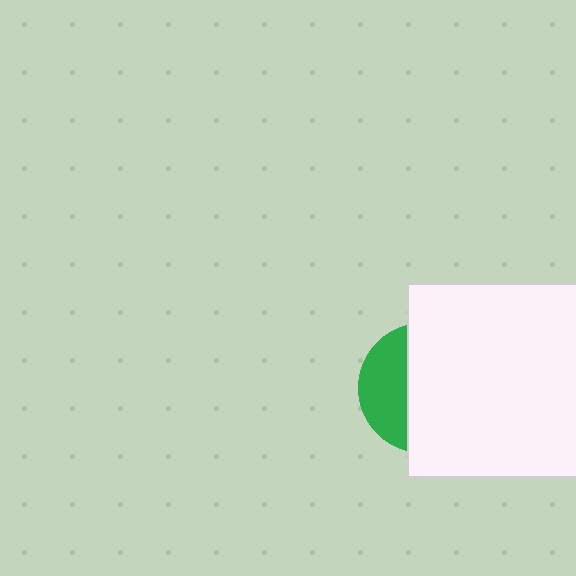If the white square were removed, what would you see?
You would see the complete green circle.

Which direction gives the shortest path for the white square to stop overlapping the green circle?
Moving right gives the shortest separation.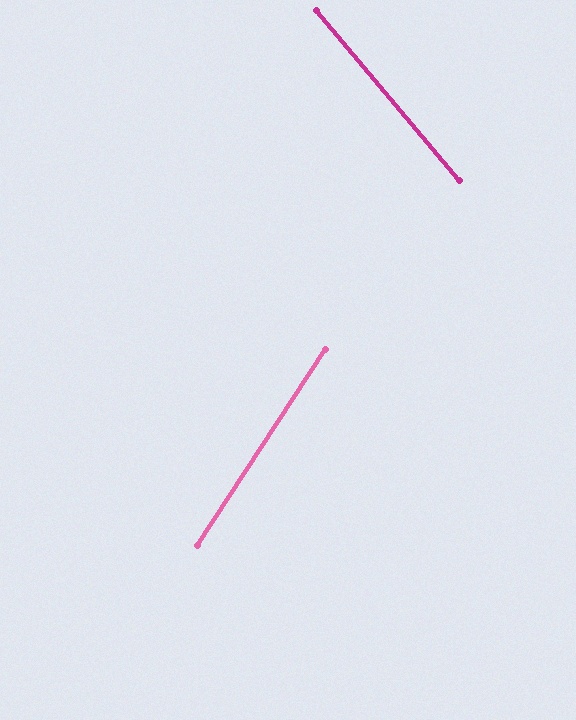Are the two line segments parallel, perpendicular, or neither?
Neither parallel nor perpendicular — they differ by about 73°.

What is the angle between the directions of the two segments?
Approximately 73 degrees.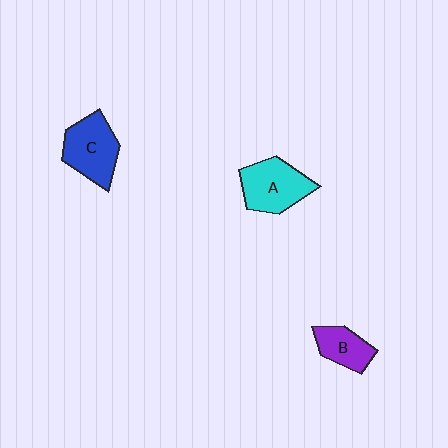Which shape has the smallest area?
Shape B (purple).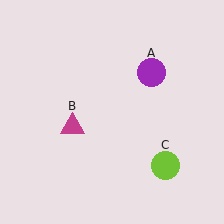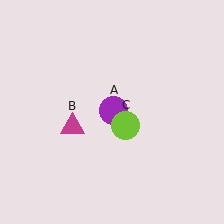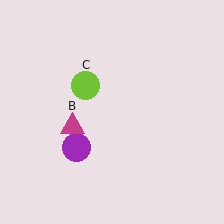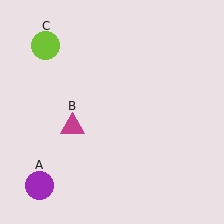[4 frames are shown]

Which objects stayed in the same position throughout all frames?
Magenta triangle (object B) remained stationary.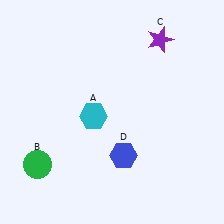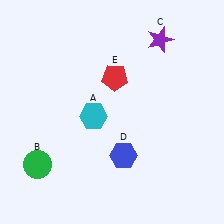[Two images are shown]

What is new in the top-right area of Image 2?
A red pentagon (E) was added in the top-right area of Image 2.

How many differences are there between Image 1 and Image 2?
There is 1 difference between the two images.